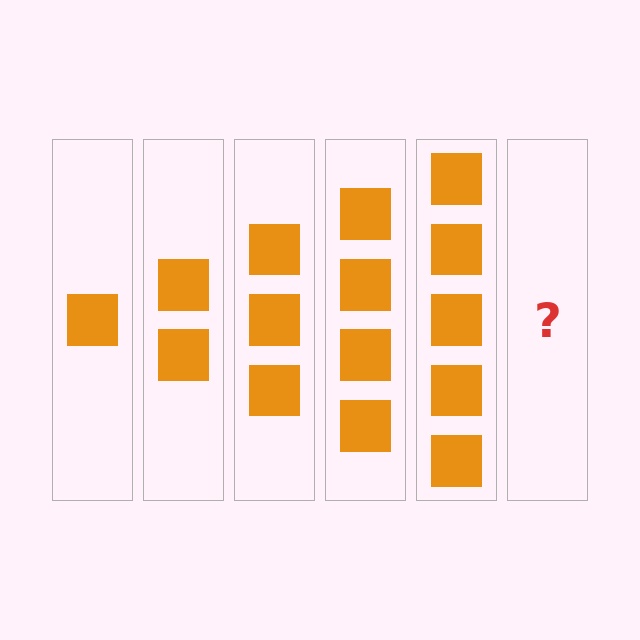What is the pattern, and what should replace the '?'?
The pattern is that each step adds one more square. The '?' should be 6 squares.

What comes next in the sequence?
The next element should be 6 squares.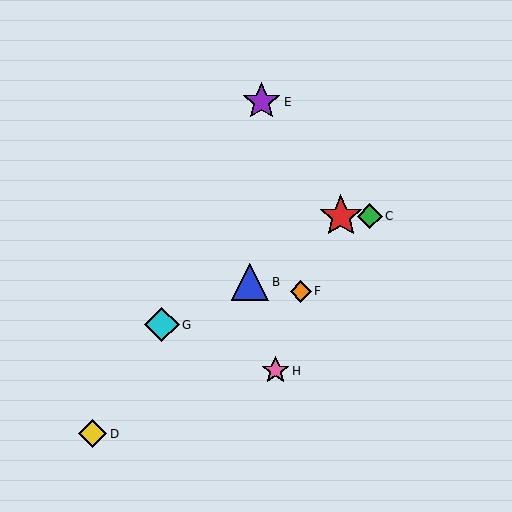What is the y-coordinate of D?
Object D is at y≈434.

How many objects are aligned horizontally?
2 objects (A, C) are aligned horizontally.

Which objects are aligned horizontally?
Objects A, C are aligned horizontally.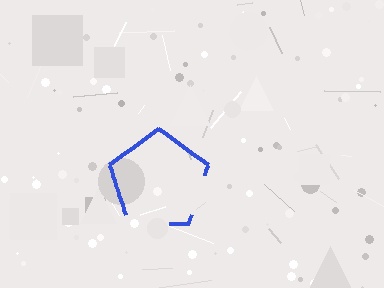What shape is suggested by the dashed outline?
The dashed outline suggests a pentagon.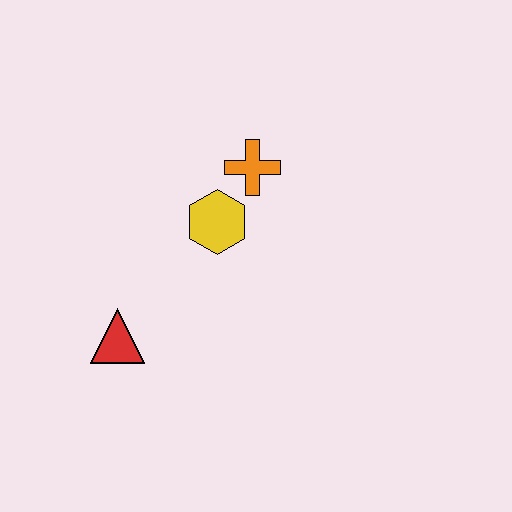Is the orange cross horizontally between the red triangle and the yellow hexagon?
No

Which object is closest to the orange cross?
The yellow hexagon is closest to the orange cross.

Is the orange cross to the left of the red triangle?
No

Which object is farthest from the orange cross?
The red triangle is farthest from the orange cross.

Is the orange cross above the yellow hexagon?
Yes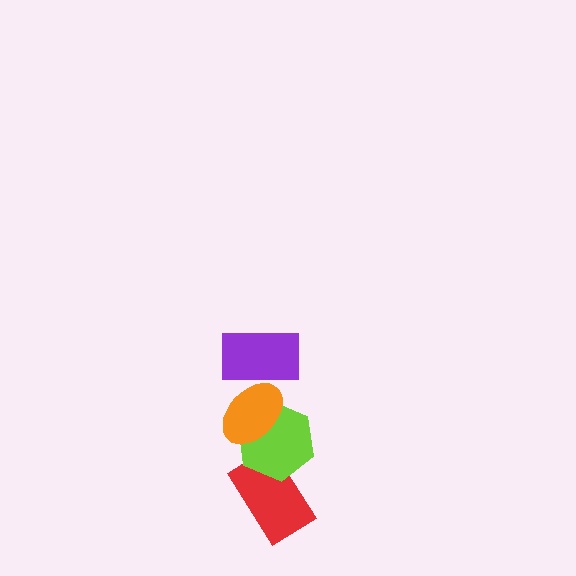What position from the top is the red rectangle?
The red rectangle is 4th from the top.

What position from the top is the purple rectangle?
The purple rectangle is 1st from the top.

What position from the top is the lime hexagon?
The lime hexagon is 3rd from the top.